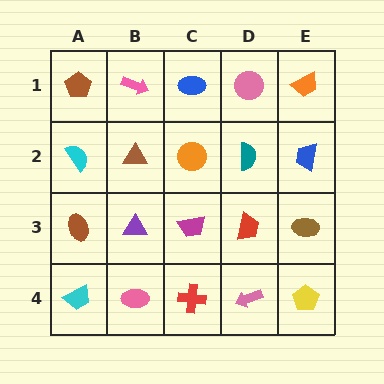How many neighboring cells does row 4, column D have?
3.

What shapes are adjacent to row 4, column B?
A purple triangle (row 3, column B), a cyan trapezoid (row 4, column A), a red cross (row 4, column C).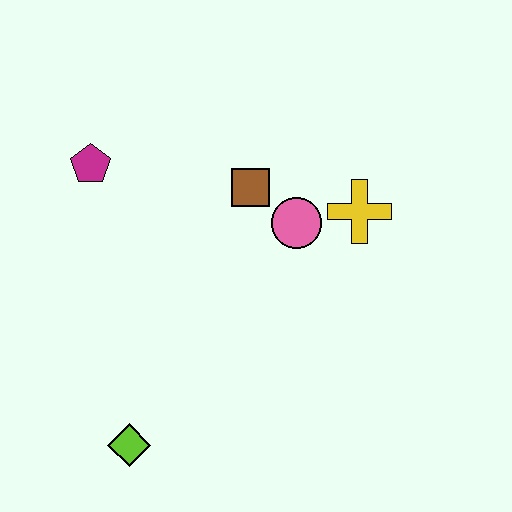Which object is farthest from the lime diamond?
The yellow cross is farthest from the lime diamond.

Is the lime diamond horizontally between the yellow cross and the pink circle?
No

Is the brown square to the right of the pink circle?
No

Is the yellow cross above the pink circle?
Yes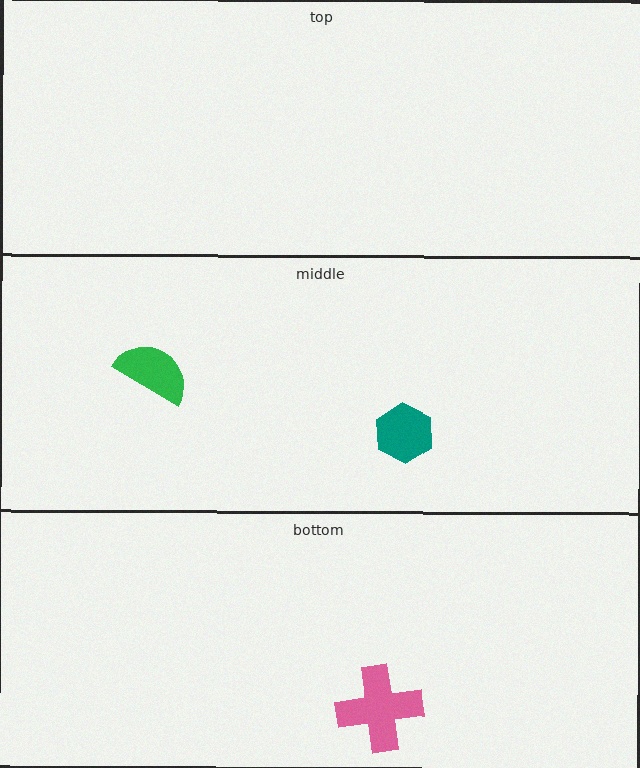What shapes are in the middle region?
The teal hexagon, the green semicircle.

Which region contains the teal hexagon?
The middle region.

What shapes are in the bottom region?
The pink cross.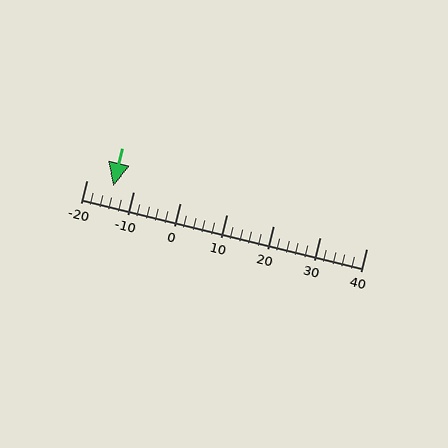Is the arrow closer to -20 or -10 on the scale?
The arrow is closer to -10.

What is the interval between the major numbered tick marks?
The major tick marks are spaced 10 units apart.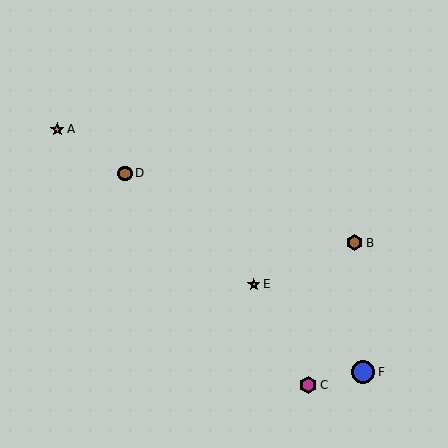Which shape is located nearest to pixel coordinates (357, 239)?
The brown hexagon (labeled B) at (355, 243) is nearest to that location.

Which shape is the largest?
The blue circle (labeled F) is the largest.